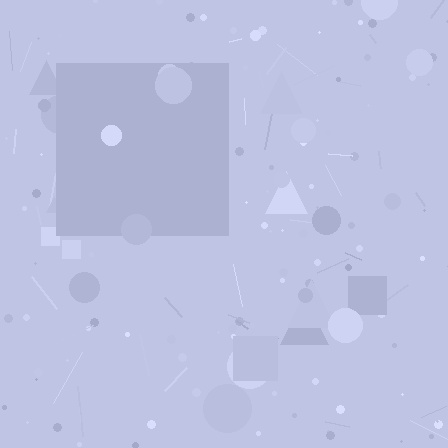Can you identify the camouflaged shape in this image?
The camouflaged shape is a square.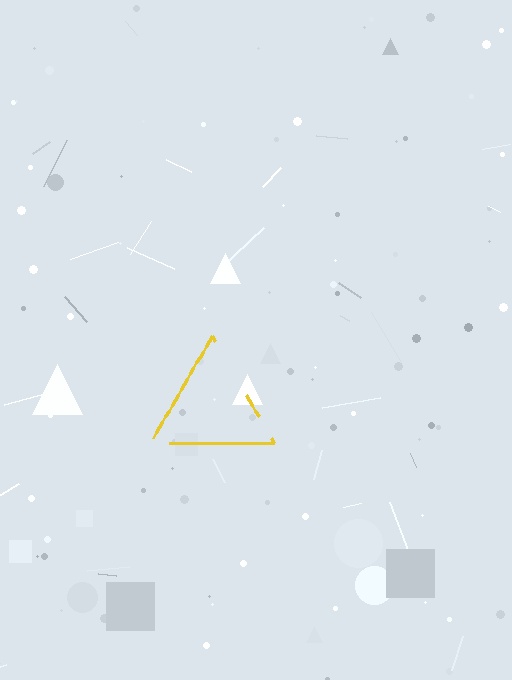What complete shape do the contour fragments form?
The contour fragments form a triangle.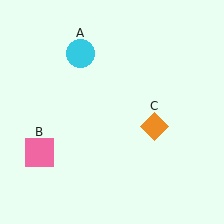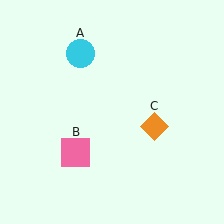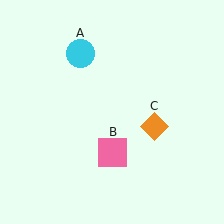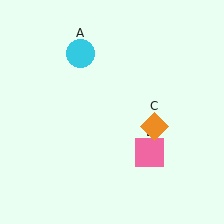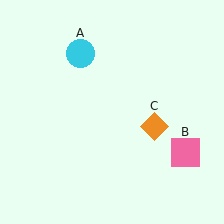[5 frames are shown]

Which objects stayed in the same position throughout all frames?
Cyan circle (object A) and orange diamond (object C) remained stationary.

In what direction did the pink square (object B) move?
The pink square (object B) moved right.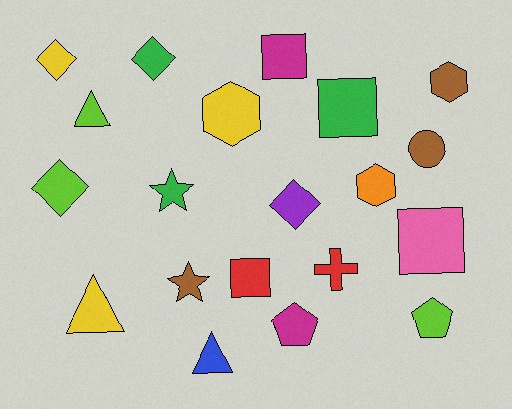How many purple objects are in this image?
There is 1 purple object.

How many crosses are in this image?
There is 1 cross.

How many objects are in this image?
There are 20 objects.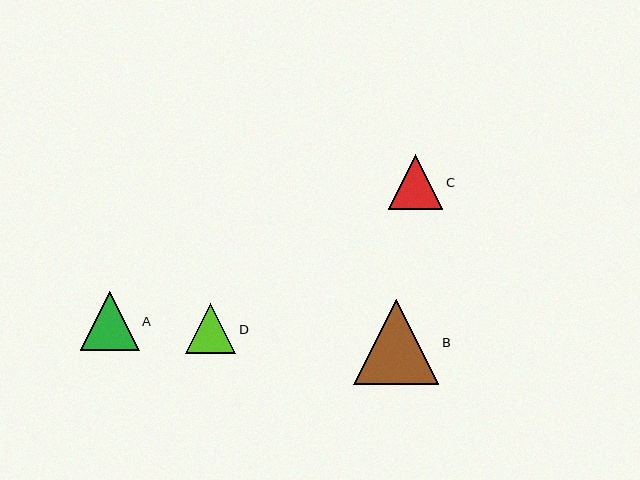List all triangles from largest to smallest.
From largest to smallest: B, A, C, D.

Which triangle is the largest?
Triangle B is the largest with a size of approximately 85 pixels.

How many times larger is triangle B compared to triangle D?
Triangle B is approximately 1.7 times the size of triangle D.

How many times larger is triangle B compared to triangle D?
Triangle B is approximately 1.7 times the size of triangle D.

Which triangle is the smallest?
Triangle D is the smallest with a size of approximately 50 pixels.